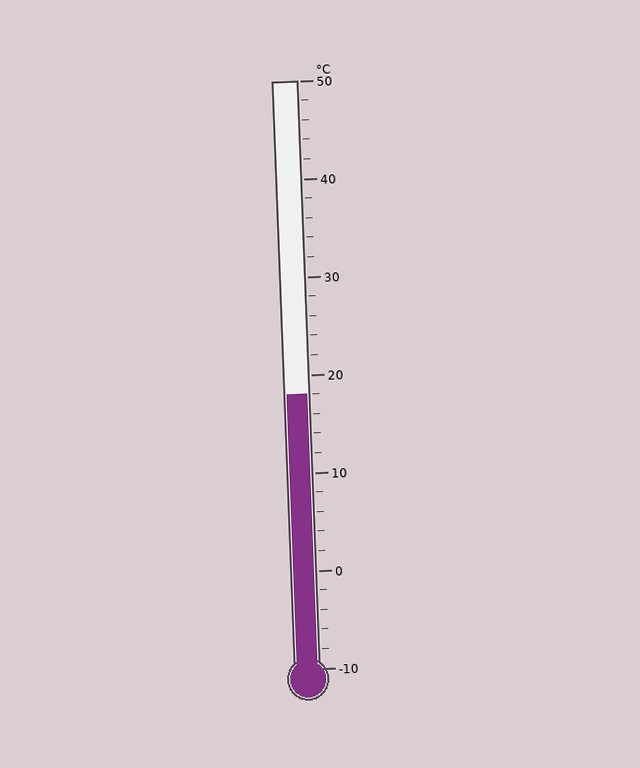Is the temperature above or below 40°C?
The temperature is below 40°C.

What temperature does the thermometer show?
The thermometer shows approximately 18°C.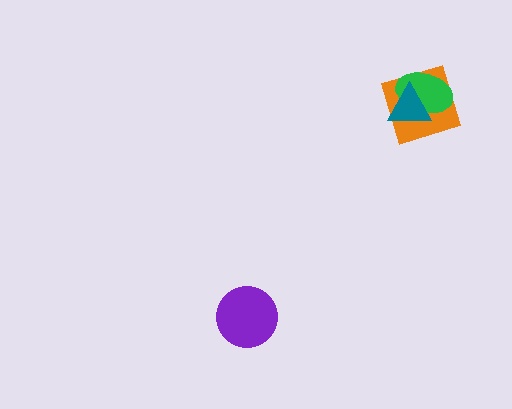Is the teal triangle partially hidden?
No, no other shape covers it.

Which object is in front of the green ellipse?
The teal triangle is in front of the green ellipse.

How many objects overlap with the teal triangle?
2 objects overlap with the teal triangle.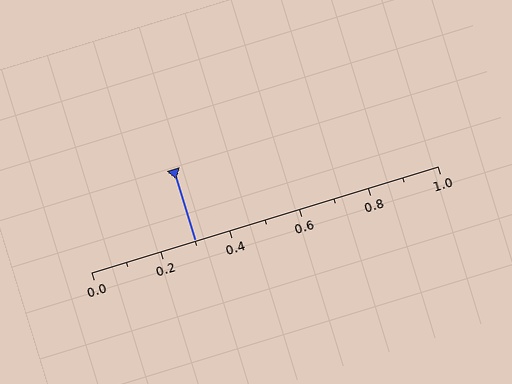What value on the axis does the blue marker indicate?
The marker indicates approximately 0.3.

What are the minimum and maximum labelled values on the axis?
The axis runs from 0.0 to 1.0.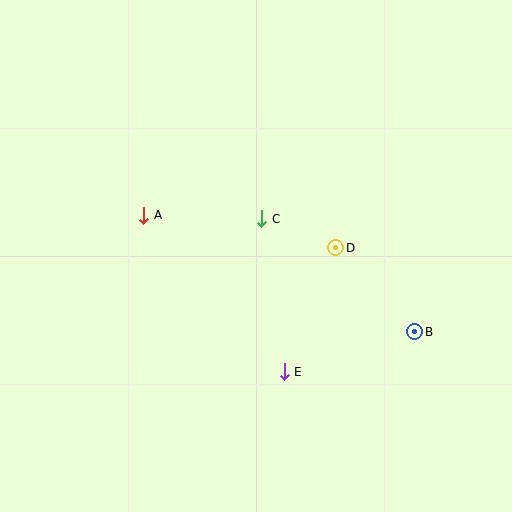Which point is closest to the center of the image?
Point C at (262, 219) is closest to the center.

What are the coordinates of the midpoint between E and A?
The midpoint between E and A is at (214, 294).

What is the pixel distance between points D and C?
The distance between D and C is 79 pixels.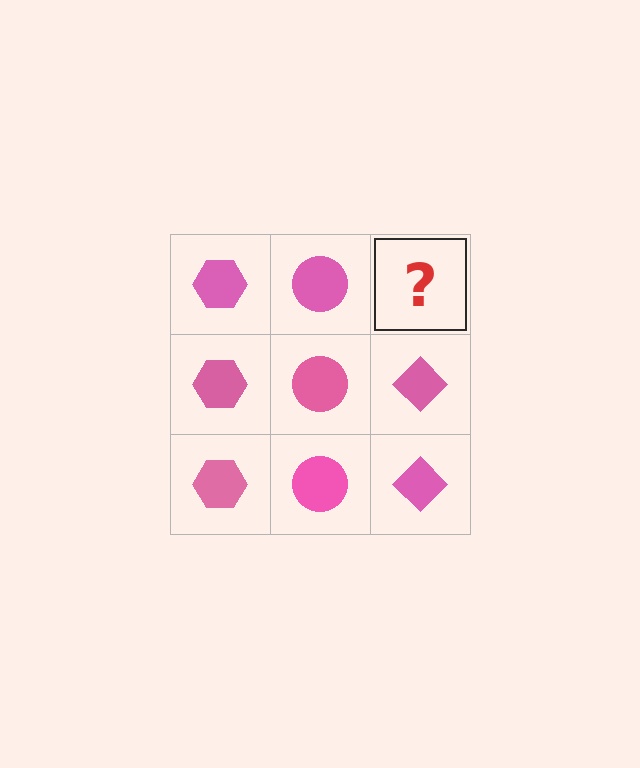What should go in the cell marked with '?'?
The missing cell should contain a pink diamond.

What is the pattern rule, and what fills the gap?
The rule is that each column has a consistent shape. The gap should be filled with a pink diamond.